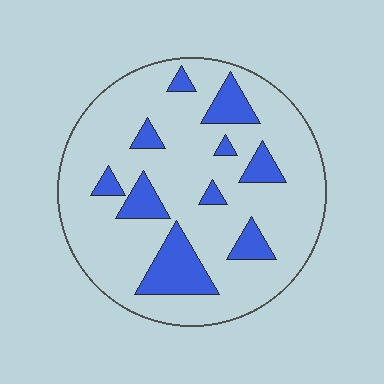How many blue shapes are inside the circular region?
10.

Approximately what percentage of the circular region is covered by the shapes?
Approximately 20%.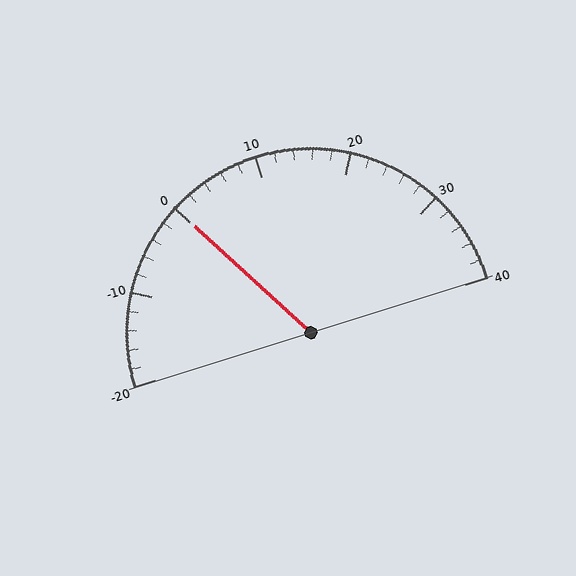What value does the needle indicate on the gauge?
The needle indicates approximately 0.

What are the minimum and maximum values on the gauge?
The gauge ranges from -20 to 40.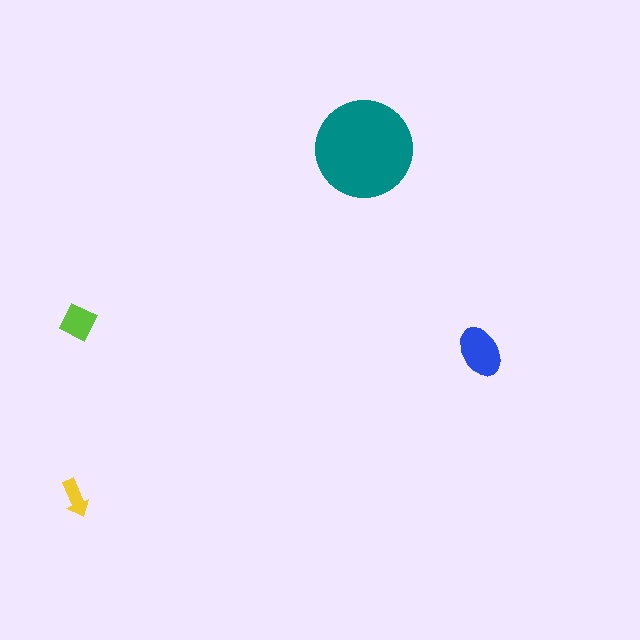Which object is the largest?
The teal circle.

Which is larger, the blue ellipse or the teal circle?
The teal circle.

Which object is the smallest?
The yellow arrow.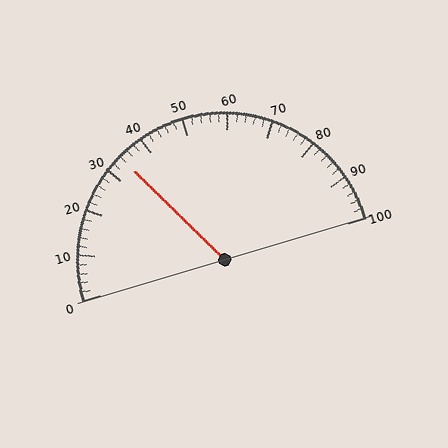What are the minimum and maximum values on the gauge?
The gauge ranges from 0 to 100.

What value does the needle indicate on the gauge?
The needle indicates approximately 34.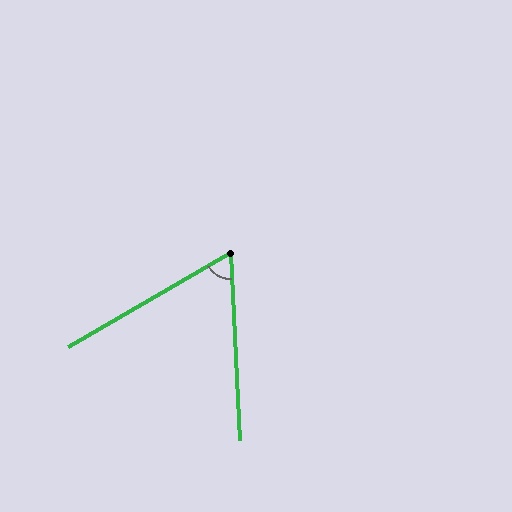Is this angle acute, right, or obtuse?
It is acute.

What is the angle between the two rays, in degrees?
Approximately 63 degrees.